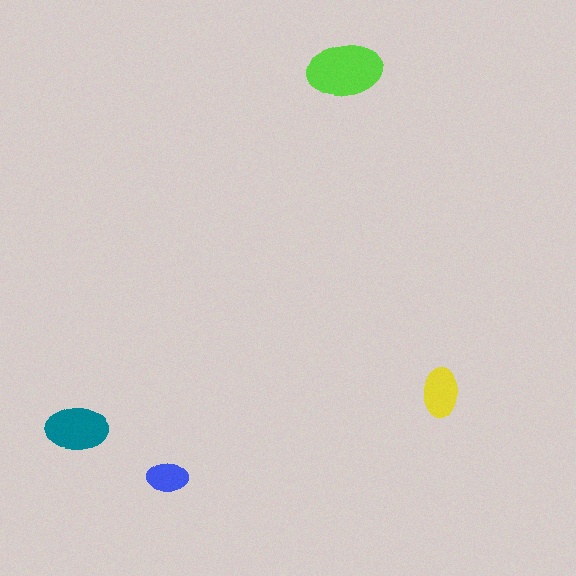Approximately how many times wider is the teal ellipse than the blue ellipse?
About 1.5 times wider.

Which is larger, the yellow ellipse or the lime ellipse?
The lime one.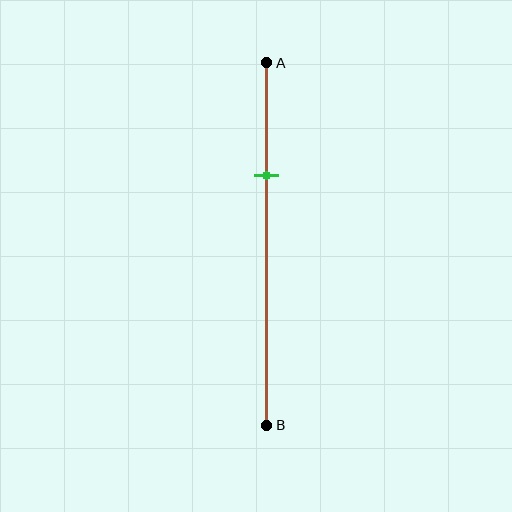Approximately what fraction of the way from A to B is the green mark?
The green mark is approximately 30% of the way from A to B.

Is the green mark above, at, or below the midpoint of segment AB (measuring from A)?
The green mark is above the midpoint of segment AB.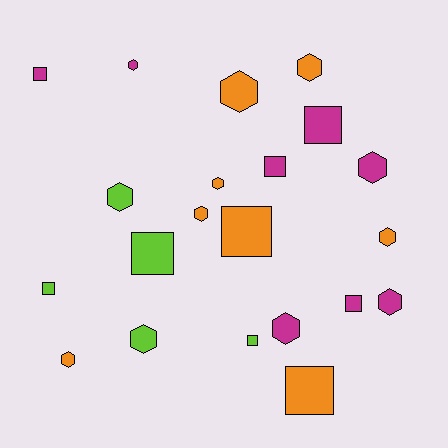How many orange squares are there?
There are 2 orange squares.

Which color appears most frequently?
Orange, with 8 objects.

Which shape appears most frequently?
Hexagon, with 12 objects.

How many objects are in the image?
There are 21 objects.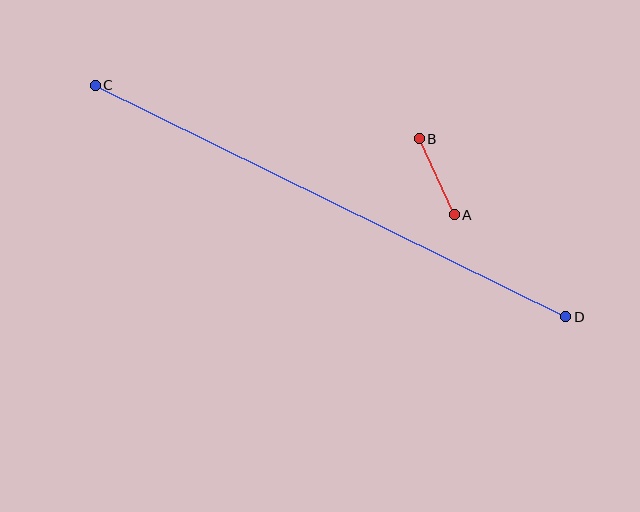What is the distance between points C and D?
The distance is approximately 524 pixels.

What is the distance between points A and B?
The distance is approximately 84 pixels.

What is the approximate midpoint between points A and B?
The midpoint is at approximately (437, 177) pixels.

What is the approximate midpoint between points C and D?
The midpoint is at approximately (330, 201) pixels.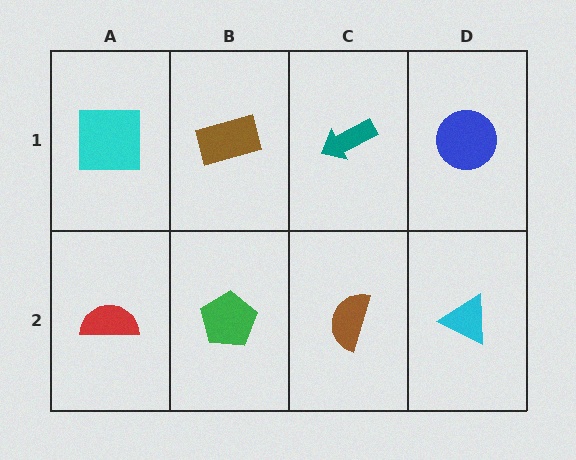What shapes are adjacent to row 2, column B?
A brown rectangle (row 1, column B), a red semicircle (row 2, column A), a brown semicircle (row 2, column C).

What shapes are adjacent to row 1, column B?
A green pentagon (row 2, column B), a cyan square (row 1, column A), a teal arrow (row 1, column C).